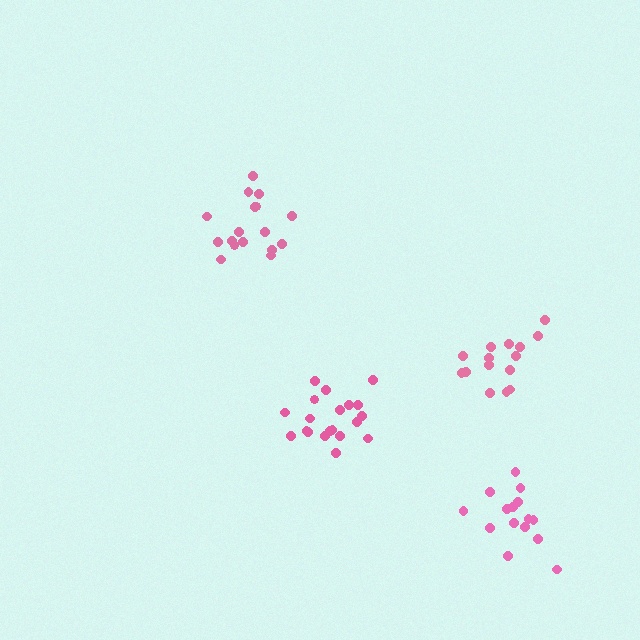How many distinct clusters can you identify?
There are 4 distinct clusters.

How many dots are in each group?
Group 1: 15 dots, Group 2: 17 dots, Group 3: 16 dots, Group 4: 20 dots (68 total).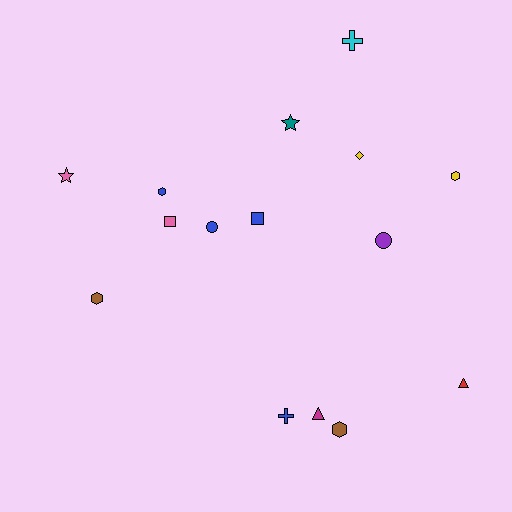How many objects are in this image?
There are 15 objects.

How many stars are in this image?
There are 2 stars.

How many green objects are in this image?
There are no green objects.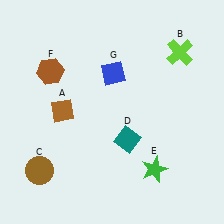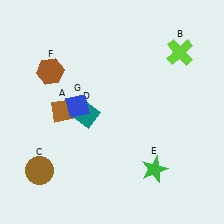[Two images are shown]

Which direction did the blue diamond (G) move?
The blue diamond (G) moved left.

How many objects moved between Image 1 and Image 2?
2 objects moved between the two images.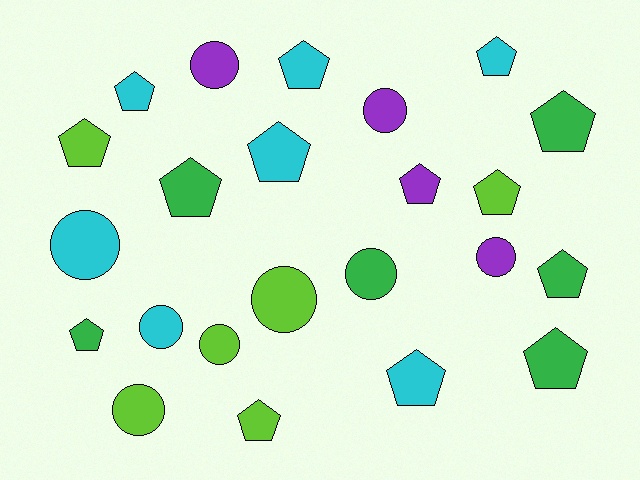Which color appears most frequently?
Cyan, with 7 objects.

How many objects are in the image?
There are 23 objects.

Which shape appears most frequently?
Pentagon, with 14 objects.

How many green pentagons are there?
There are 5 green pentagons.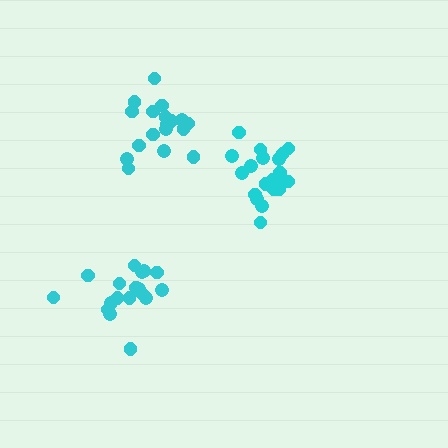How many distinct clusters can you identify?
There are 3 distinct clusters.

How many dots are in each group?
Group 1: 20 dots, Group 2: 18 dots, Group 3: 18 dots (56 total).